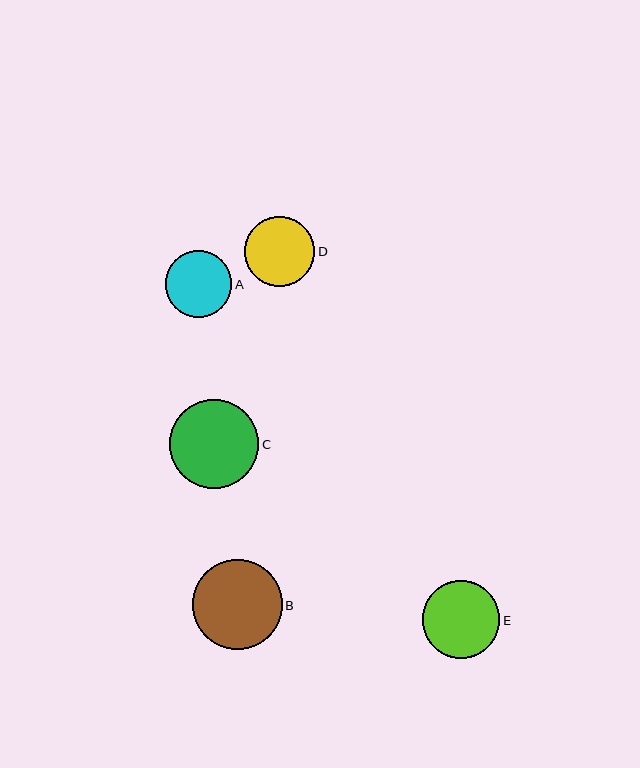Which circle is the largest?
Circle B is the largest with a size of approximately 90 pixels.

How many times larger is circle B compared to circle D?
Circle B is approximately 1.3 times the size of circle D.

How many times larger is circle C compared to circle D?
Circle C is approximately 1.3 times the size of circle D.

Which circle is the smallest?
Circle A is the smallest with a size of approximately 67 pixels.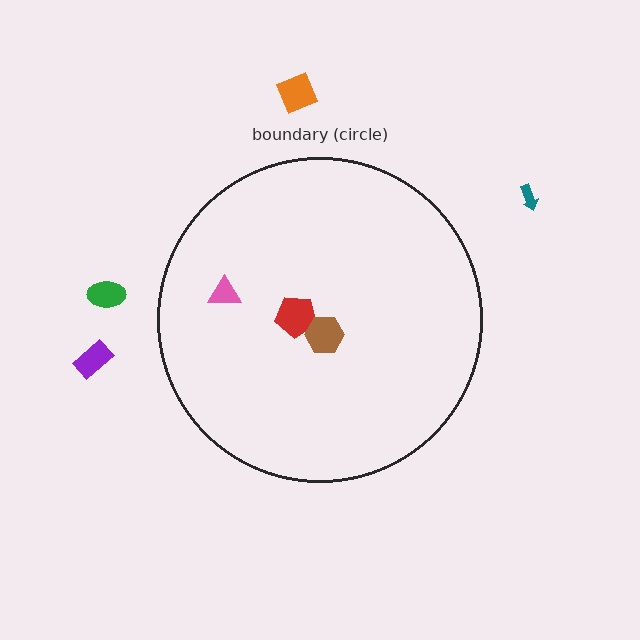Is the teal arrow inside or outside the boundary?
Outside.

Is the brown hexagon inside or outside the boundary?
Inside.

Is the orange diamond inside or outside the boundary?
Outside.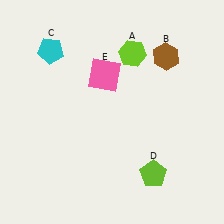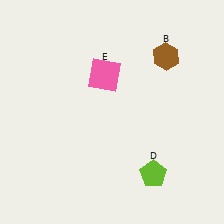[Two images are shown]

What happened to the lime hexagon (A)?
The lime hexagon (A) was removed in Image 2. It was in the top-right area of Image 1.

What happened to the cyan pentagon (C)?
The cyan pentagon (C) was removed in Image 2. It was in the top-left area of Image 1.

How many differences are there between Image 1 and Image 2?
There are 2 differences between the two images.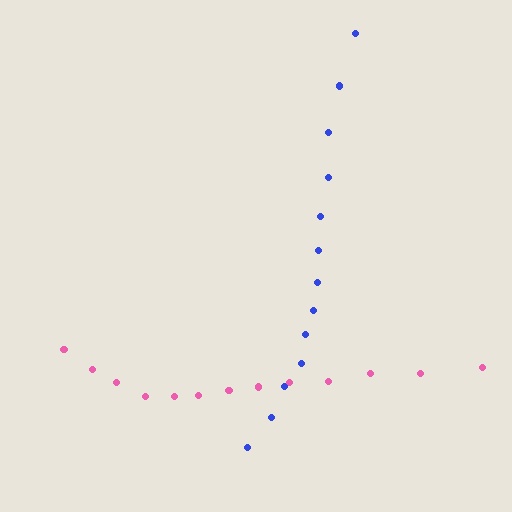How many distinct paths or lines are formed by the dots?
There are 2 distinct paths.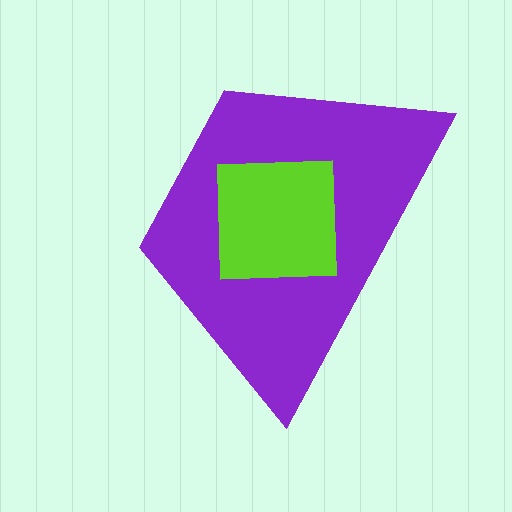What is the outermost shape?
The purple trapezoid.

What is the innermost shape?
The lime square.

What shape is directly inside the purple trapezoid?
The lime square.